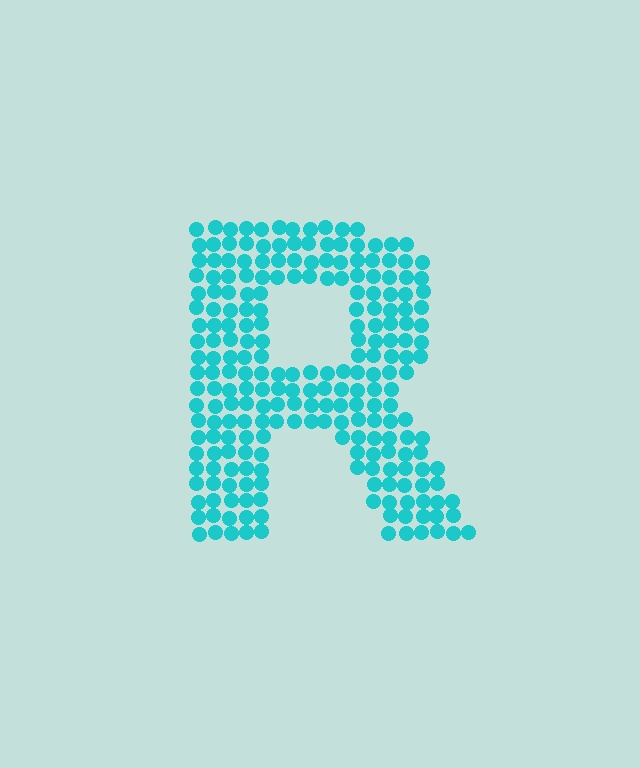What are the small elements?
The small elements are circles.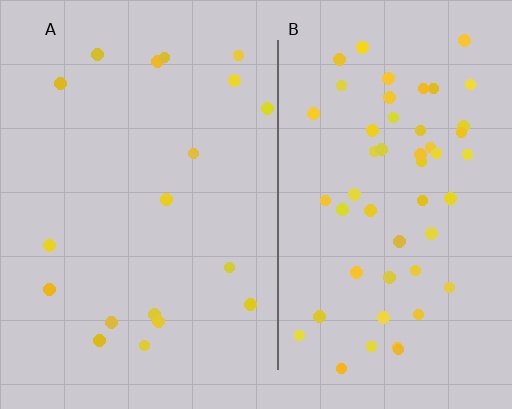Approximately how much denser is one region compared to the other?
Approximately 2.9× — region B over region A.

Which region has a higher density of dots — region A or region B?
B (the right).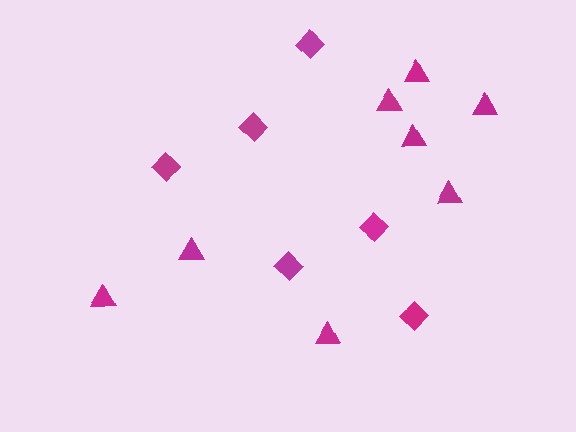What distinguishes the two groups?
There are 2 groups: one group of diamonds (6) and one group of triangles (8).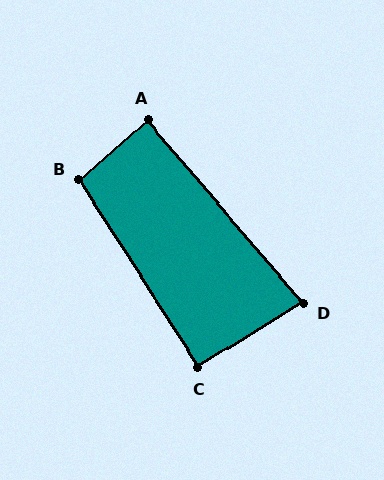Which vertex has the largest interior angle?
B, at approximately 99 degrees.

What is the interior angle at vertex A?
Approximately 89 degrees (approximately right).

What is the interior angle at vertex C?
Approximately 91 degrees (approximately right).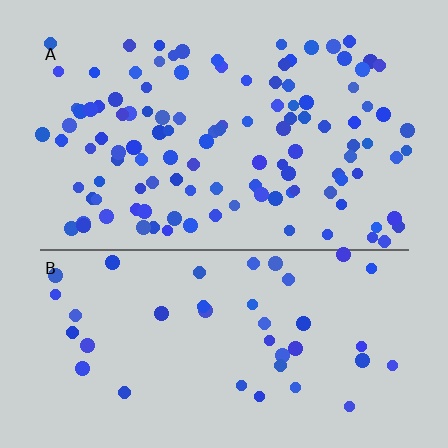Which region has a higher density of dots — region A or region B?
A (the top).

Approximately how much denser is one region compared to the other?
Approximately 2.8× — region A over region B.